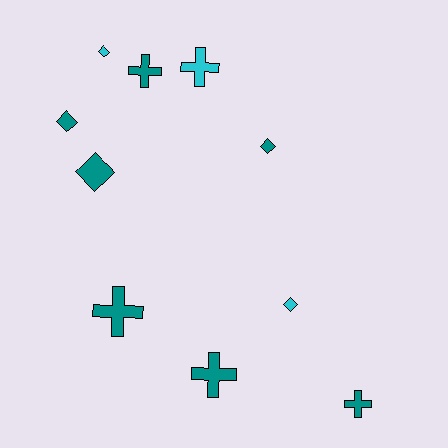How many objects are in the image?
There are 10 objects.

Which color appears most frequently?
Teal, with 7 objects.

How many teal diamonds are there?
There are 3 teal diamonds.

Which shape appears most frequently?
Diamond, with 5 objects.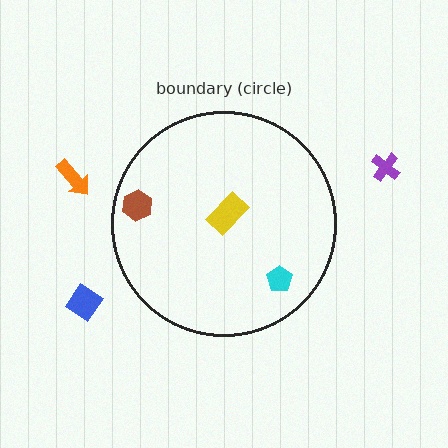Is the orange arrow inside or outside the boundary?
Outside.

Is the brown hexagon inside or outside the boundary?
Inside.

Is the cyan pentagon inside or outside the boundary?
Inside.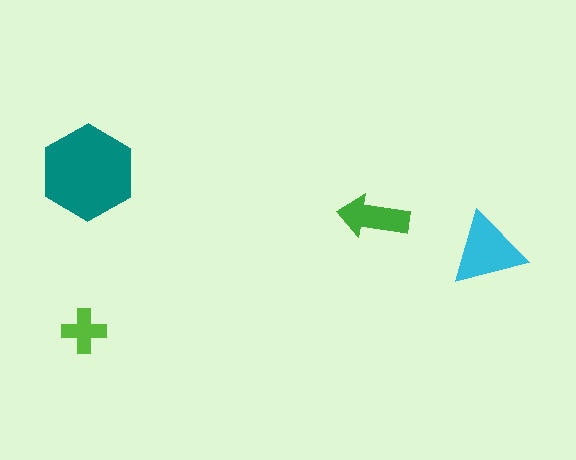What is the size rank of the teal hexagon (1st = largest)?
1st.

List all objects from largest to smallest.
The teal hexagon, the cyan triangle, the green arrow, the lime cross.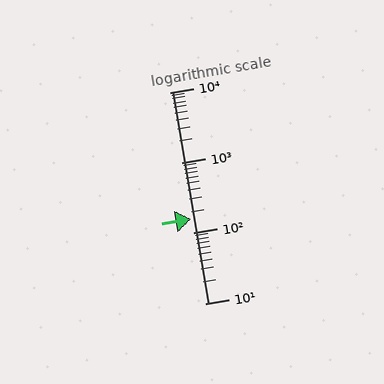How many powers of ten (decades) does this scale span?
The scale spans 3 decades, from 10 to 10000.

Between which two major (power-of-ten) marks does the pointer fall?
The pointer is between 100 and 1000.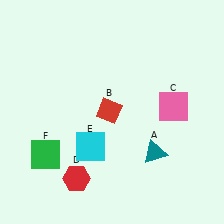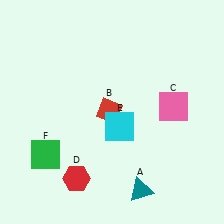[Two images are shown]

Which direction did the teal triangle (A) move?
The teal triangle (A) moved down.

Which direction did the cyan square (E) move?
The cyan square (E) moved right.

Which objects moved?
The objects that moved are: the teal triangle (A), the cyan square (E).